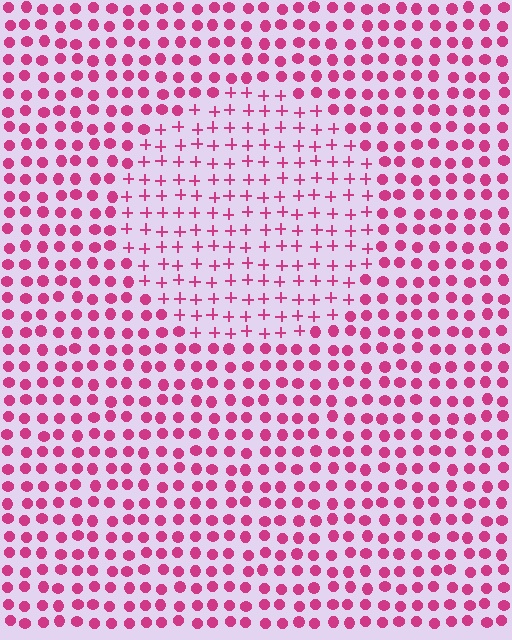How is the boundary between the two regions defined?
The boundary is defined by a change in element shape: plus signs inside vs. circles outside. All elements share the same color and spacing.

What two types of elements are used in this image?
The image uses plus signs inside the circle region and circles outside it.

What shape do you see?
I see a circle.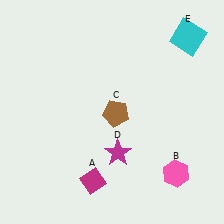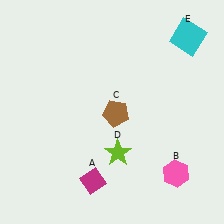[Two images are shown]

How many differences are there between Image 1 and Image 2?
There is 1 difference between the two images.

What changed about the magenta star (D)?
In Image 1, D is magenta. In Image 2, it changed to lime.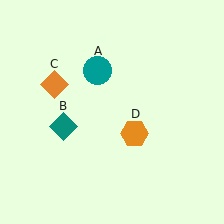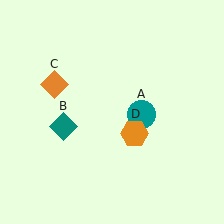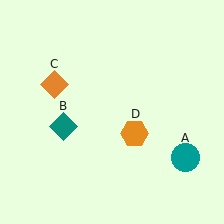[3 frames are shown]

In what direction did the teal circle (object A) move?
The teal circle (object A) moved down and to the right.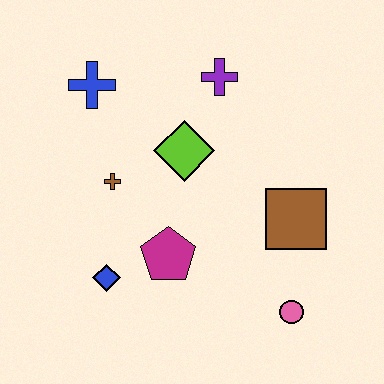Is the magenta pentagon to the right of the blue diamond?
Yes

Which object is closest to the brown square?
The pink circle is closest to the brown square.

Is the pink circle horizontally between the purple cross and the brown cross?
No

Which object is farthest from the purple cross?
The pink circle is farthest from the purple cross.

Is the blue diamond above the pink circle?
Yes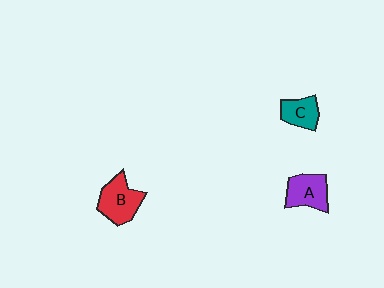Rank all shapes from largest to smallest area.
From largest to smallest: B (red), A (purple), C (teal).